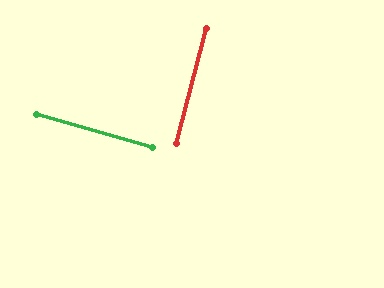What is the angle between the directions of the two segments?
Approximately 89 degrees.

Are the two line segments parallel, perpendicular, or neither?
Perpendicular — they meet at approximately 89°.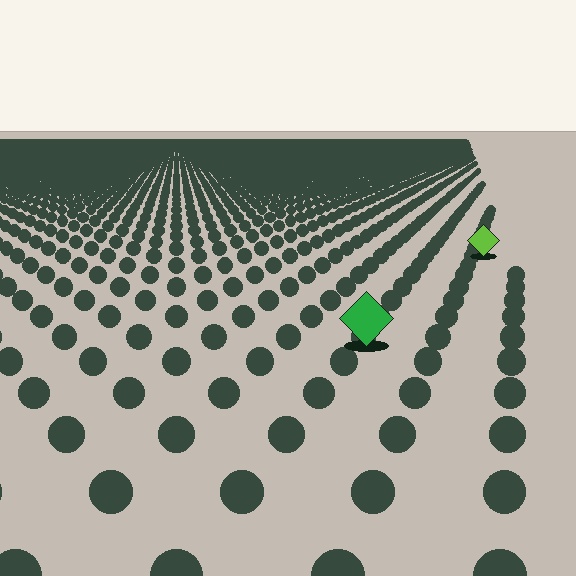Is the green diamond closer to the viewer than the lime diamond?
Yes. The green diamond is closer — you can tell from the texture gradient: the ground texture is coarser near it.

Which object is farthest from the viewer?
The lime diamond is farthest from the viewer. It appears smaller and the ground texture around it is denser.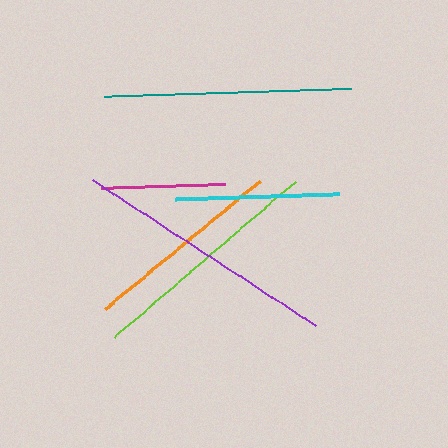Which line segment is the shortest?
The magenta line is the shortest at approximately 124 pixels.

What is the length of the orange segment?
The orange segment is approximately 200 pixels long.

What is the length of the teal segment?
The teal segment is approximately 247 pixels long.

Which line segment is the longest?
The purple line is the longest at approximately 267 pixels.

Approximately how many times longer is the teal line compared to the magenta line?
The teal line is approximately 2.0 times the length of the magenta line.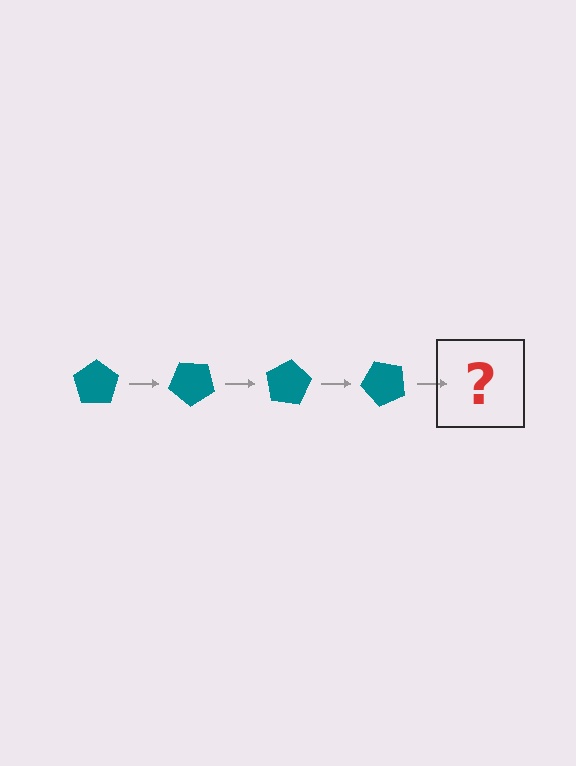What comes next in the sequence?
The next element should be a teal pentagon rotated 160 degrees.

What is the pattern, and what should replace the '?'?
The pattern is that the pentagon rotates 40 degrees each step. The '?' should be a teal pentagon rotated 160 degrees.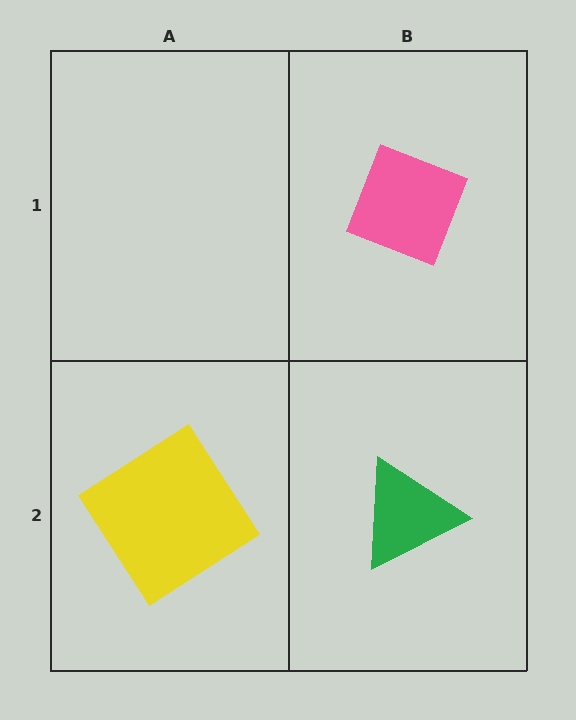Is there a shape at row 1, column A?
No, that cell is empty.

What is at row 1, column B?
A pink diamond.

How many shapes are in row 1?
1 shape.